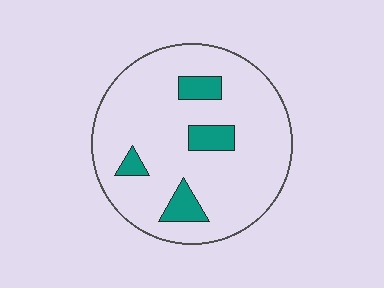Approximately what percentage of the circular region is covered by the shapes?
Approximately 15%.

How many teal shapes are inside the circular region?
4.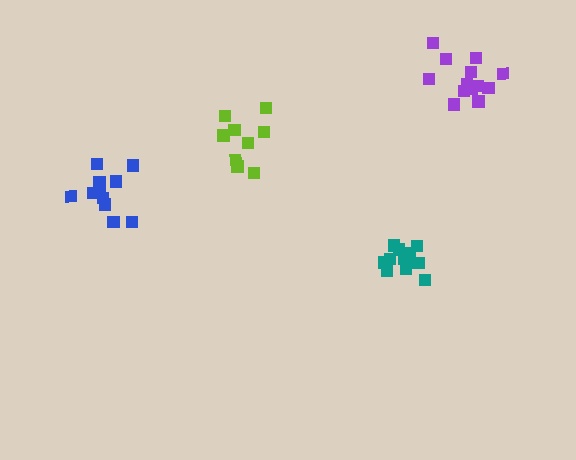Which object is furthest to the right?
The purple cluster is rightmost.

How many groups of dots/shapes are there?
There are 4 groups.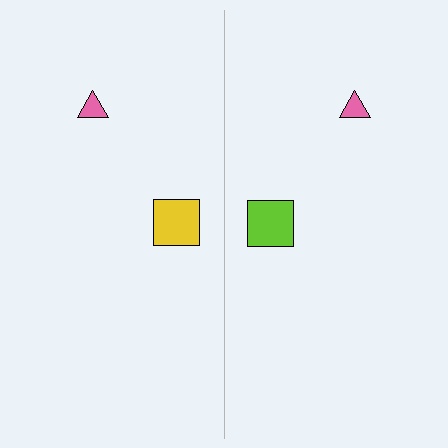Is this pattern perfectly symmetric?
No, the pattern is not perfectly symmetric. The lime square on the right side breaks the symmetry — its mirror counterpart is yellow.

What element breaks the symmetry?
The lime square on the right side breaks the symmetry — its mirror counterpart is yellow.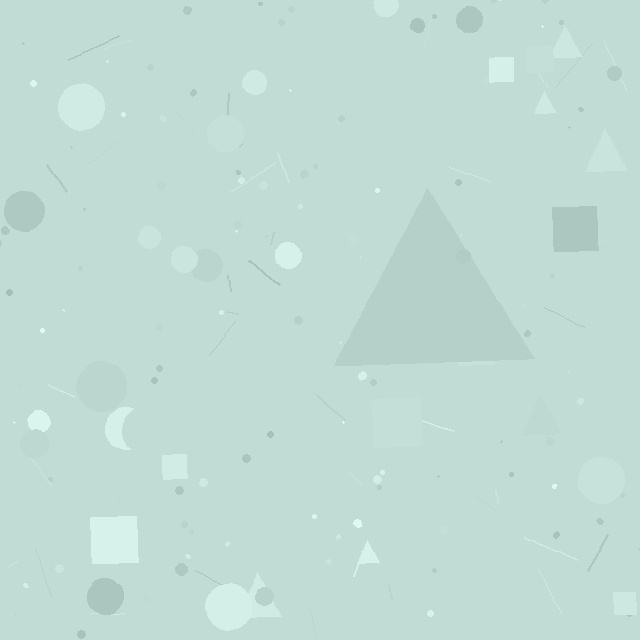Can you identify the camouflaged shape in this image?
The camouflaged shape is a triangle.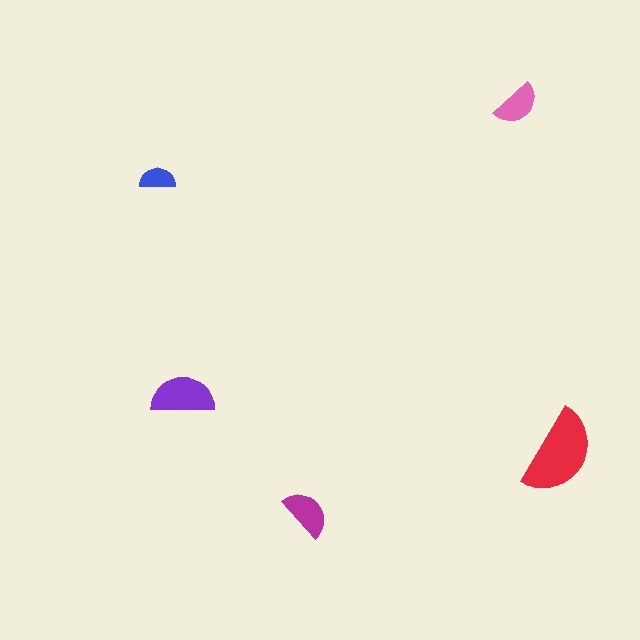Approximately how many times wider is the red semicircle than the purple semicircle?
About 1.5 times wider.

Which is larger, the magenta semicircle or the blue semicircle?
The magenta one.